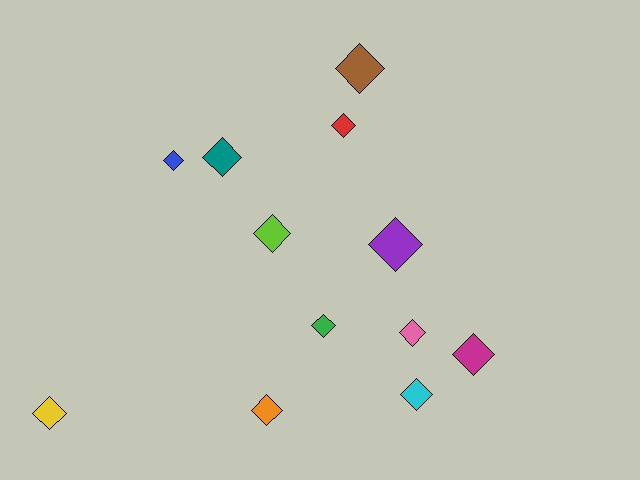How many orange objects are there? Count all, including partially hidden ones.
There is 1 orange object.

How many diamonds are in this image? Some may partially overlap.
There are 12 diamonds.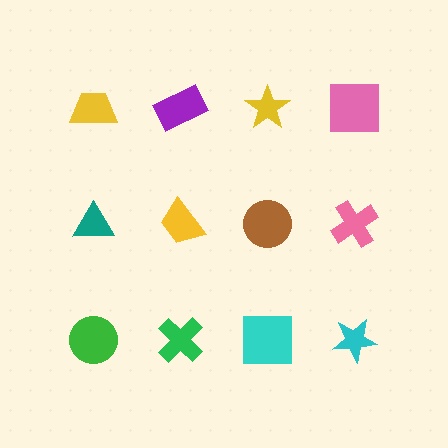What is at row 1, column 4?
A pink square.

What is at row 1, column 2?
A purple rectangle.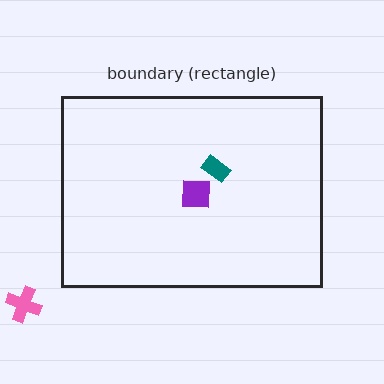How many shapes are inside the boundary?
2 inside, 1 outside.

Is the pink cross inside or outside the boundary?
Outside.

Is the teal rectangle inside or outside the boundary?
Inside.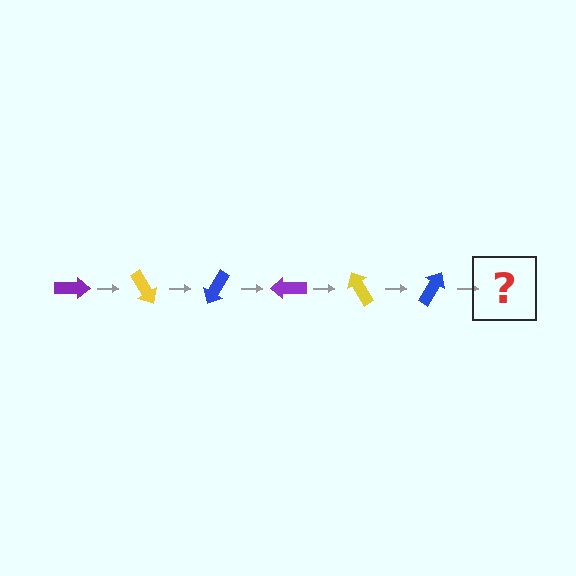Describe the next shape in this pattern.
It should be a purple arrow, rotated 360 degrees from the start.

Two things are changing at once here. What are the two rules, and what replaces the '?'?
The two rules are that it rotates 60 degrees each step and the color cycles through purple, yellow, and blue. The '?' should be a purple arrow, rotated 360 degrees from the start.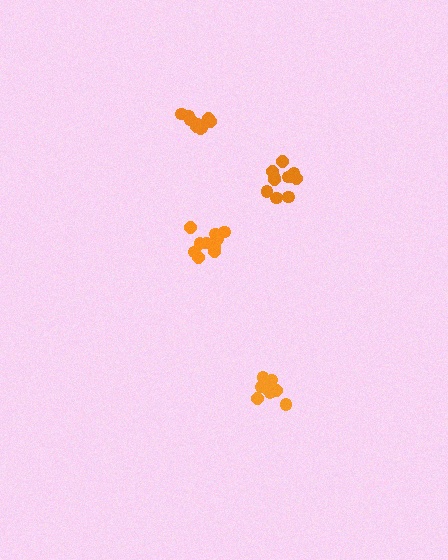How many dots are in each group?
Group 1: 11 dots, Group 2: 11 dots, Group 3: 9 dots, Group 4: 10 dots (41 total).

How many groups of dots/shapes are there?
There are 4 groups.